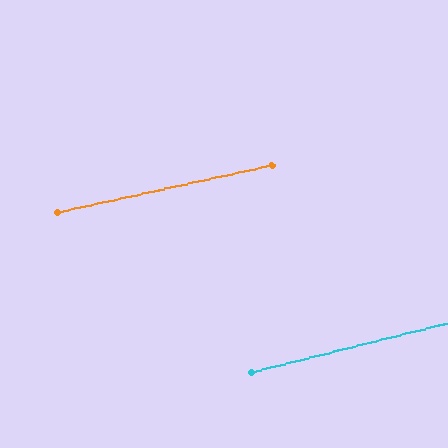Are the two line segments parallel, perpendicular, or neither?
Parallel — their directions differ by only 1.6°.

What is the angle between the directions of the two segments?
Approximately 2 degrees.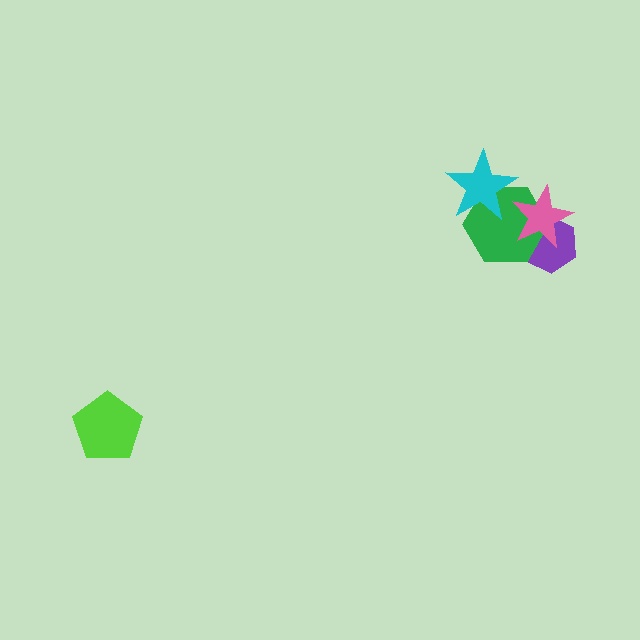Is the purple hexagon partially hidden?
Yes, it is partially covered by another shape.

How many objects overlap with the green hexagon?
3 objects overlap with the green hexagon.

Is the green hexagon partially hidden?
Yes, it is partially covered by another shape.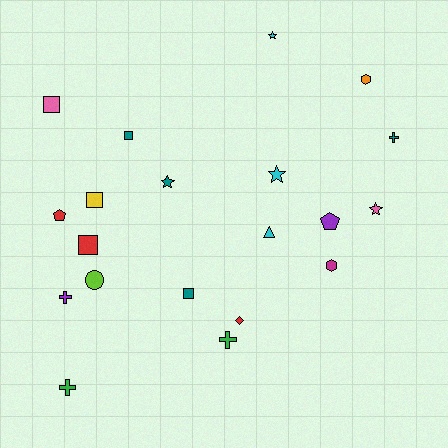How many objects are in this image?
There are 20 objects.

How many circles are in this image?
There is 1 circle.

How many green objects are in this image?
There are 2 green objects.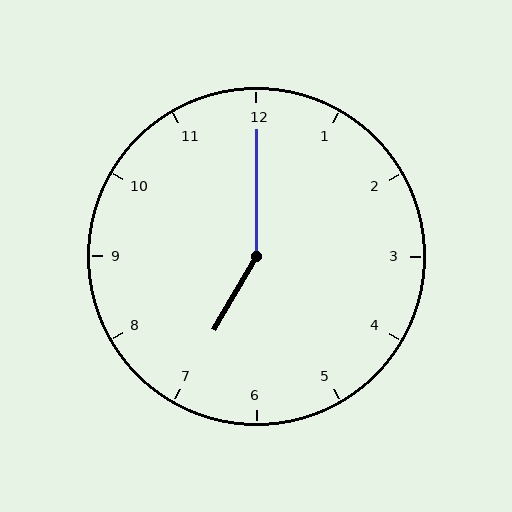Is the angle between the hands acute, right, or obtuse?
It is obtuse.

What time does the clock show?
7:00.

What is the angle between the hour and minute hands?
Approximately 150 degrees.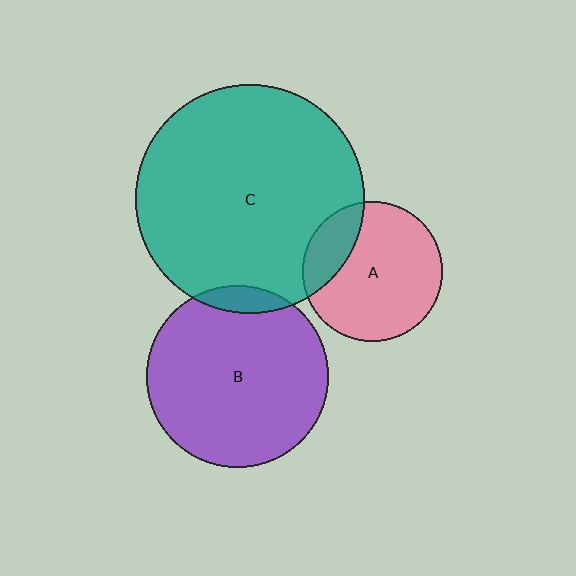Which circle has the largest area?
Circle C (teal).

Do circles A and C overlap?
Yes.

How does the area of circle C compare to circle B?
Approximately 1.6 times.